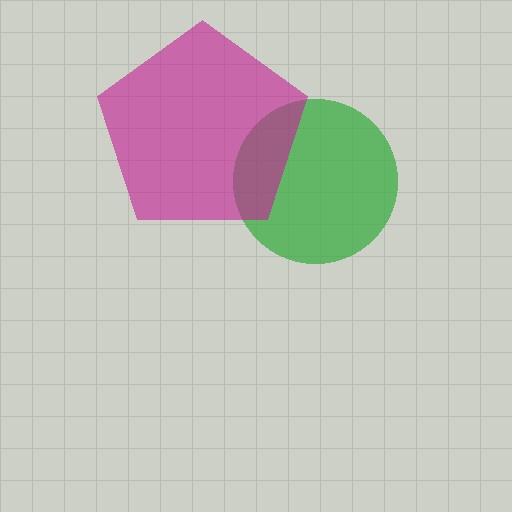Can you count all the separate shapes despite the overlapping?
Yes, there are 2 separate shapes.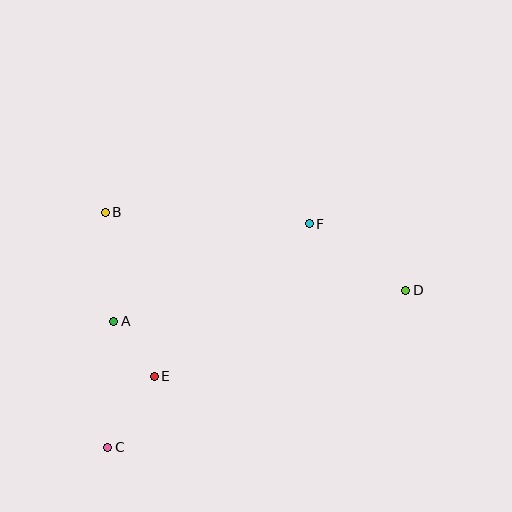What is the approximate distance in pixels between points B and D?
The distance between B and D is approximately 311 pixels.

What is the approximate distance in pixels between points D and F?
The distance between D and F is approximately 118 pixels.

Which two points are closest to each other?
Points A and E are closest to each other.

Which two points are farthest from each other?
Points C and D are farthest from each other.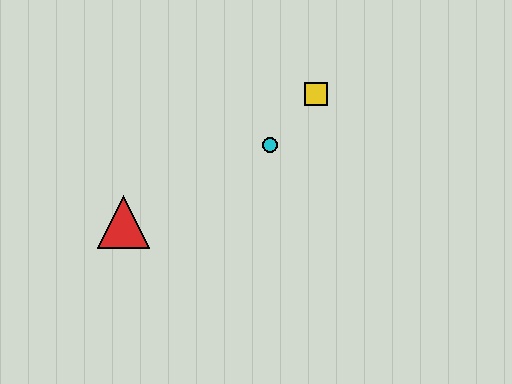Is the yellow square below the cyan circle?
No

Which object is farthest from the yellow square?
The red triangle is farthest from the yellow square.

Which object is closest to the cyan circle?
The yellow square is closest to the cyan circle.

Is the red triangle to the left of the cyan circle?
Yes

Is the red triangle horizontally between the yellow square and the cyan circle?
No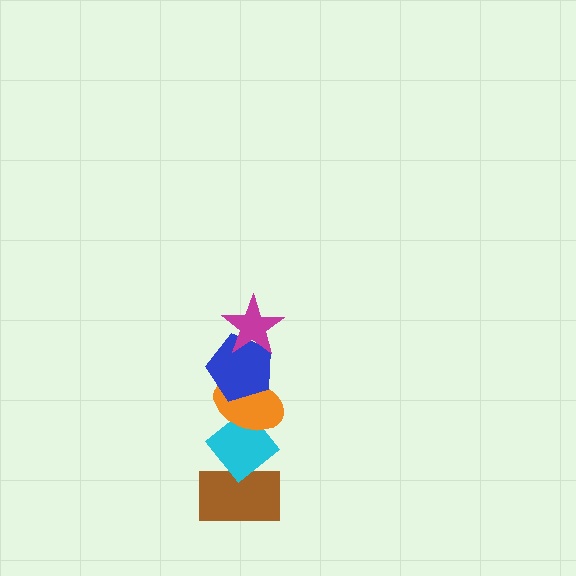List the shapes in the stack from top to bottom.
From top to bottom: the magenta star, the blue pentagon, the orange ellipse, the cyan diamond, the brown rectangle.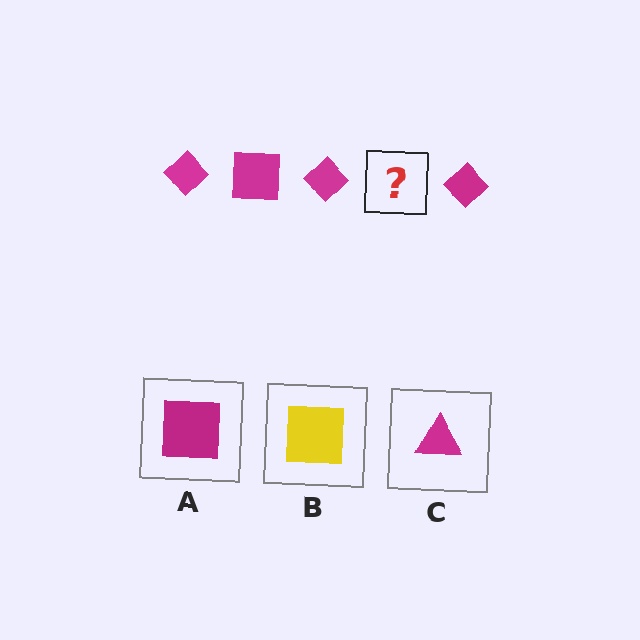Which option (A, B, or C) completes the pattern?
A.